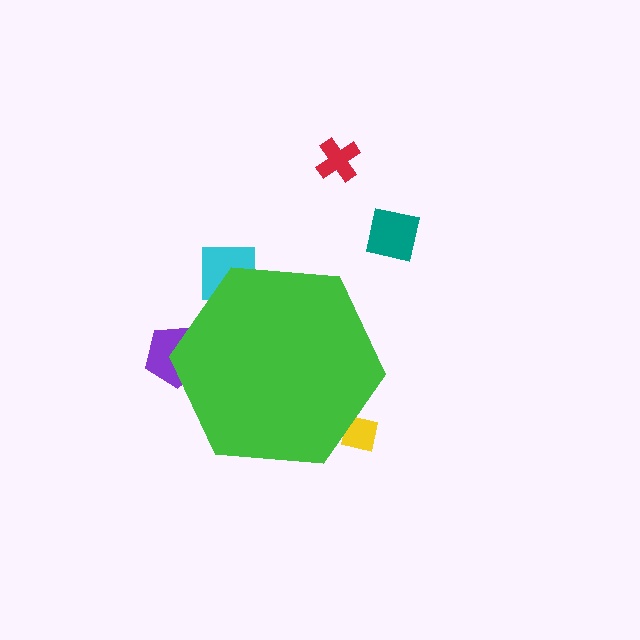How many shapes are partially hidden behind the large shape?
3 shapes are partially hidden.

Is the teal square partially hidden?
No, the teal square is fully visible.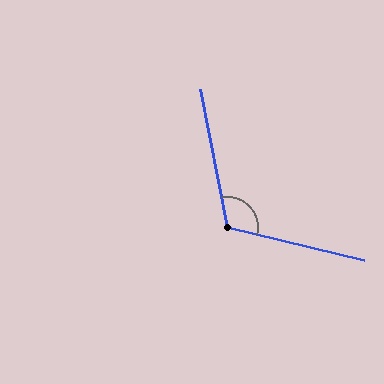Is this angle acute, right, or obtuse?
It is obtuse.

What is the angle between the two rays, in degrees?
Approximately 114 degrees.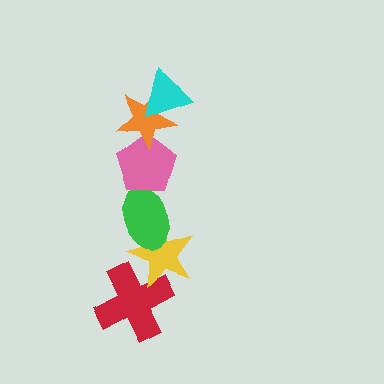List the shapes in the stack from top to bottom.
From top to bottom: the cyan triangle, the orange star, the pink pentagon, the green ellipse, the yellow star, the red cross.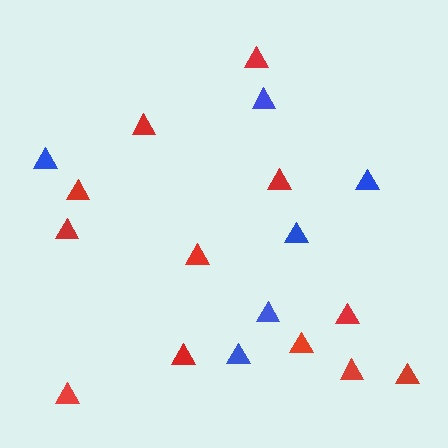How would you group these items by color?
There are 2 groups: one group of red triangles (12) and one group of blue triangles (6).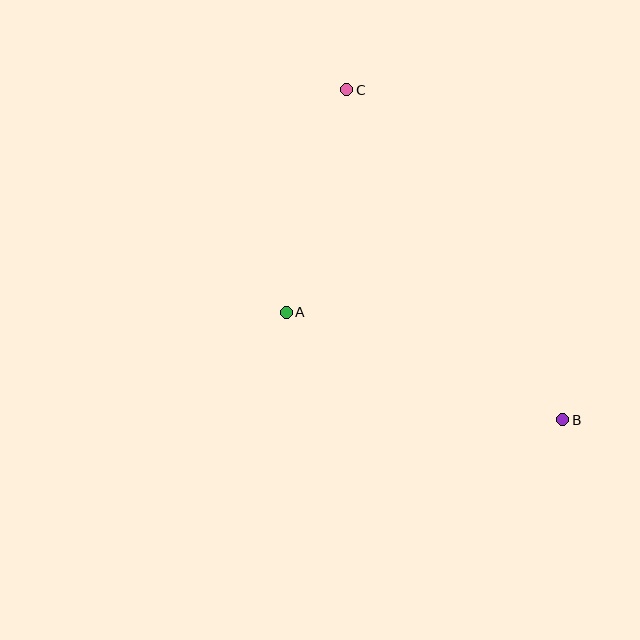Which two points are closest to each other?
Points A and C are closest to each other.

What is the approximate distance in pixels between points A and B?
The distance between A and B is approximately 297 pixels.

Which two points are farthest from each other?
Points B and C are farthest from each other.